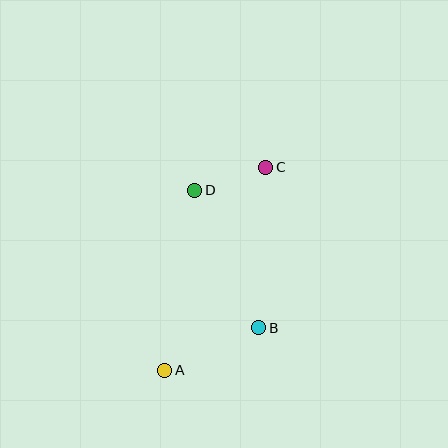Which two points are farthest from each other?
Points A and C are farthest from each other.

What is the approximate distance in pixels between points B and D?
The distance between B and D is approximately 152 pixels.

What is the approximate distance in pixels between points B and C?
The distance between B and C is approximately 161 pixels.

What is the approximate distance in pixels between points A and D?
The distance between A and D is approximately 182 pixels.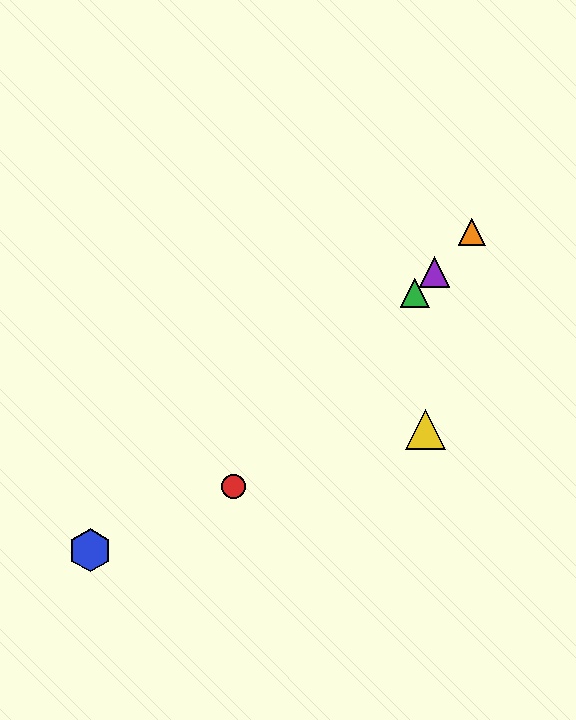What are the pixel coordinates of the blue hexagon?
The blue hexagon is at (90, 550).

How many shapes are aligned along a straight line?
4 shapes (the red circle, the green triangle, the purple triangle, the orange triangle) are aligned along a straight line.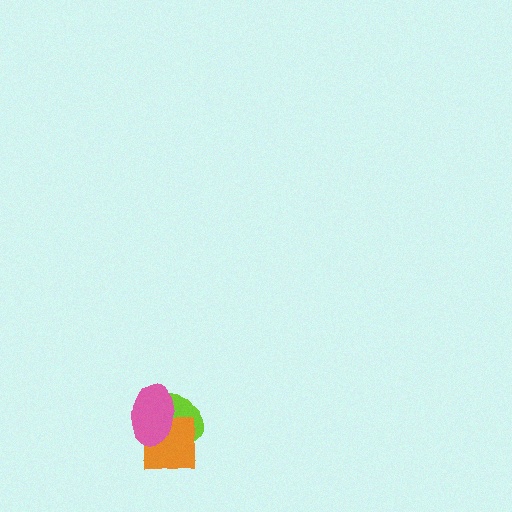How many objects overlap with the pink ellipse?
2 objects overlap with the pink ellipse.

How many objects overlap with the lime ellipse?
2 objects overlap with the lime ellipse.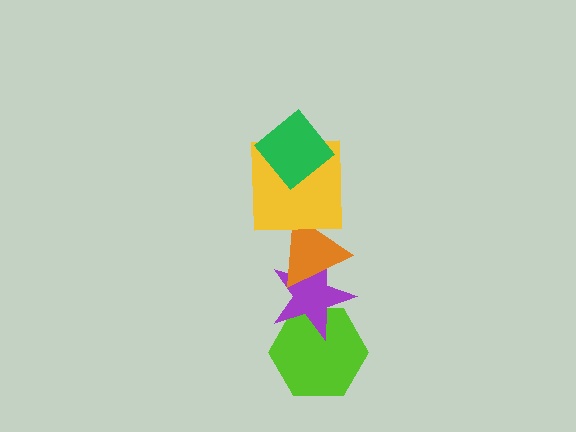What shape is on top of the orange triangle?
The yellow square is on top of the orange triangle.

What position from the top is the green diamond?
The green diamond is 1st from the top.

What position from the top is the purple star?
The purple star is 4th from the top.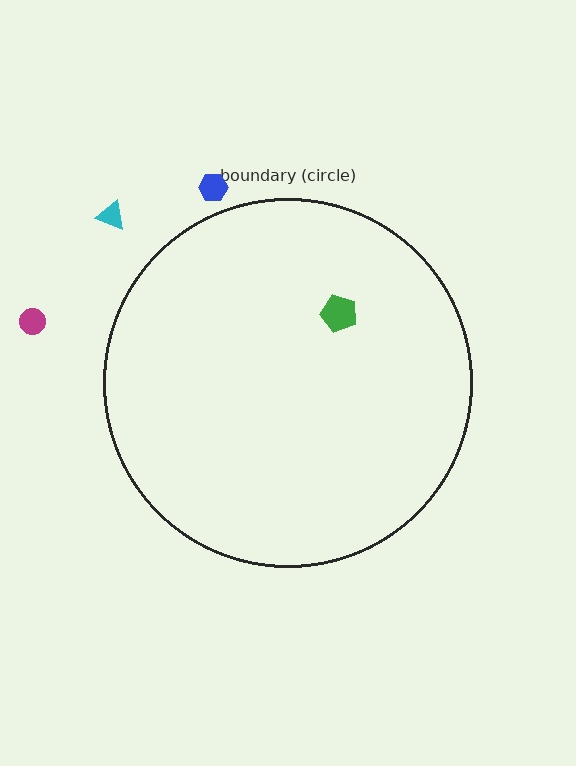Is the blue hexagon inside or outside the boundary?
Outside.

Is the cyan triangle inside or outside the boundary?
Outside.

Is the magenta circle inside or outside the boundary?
Outside.